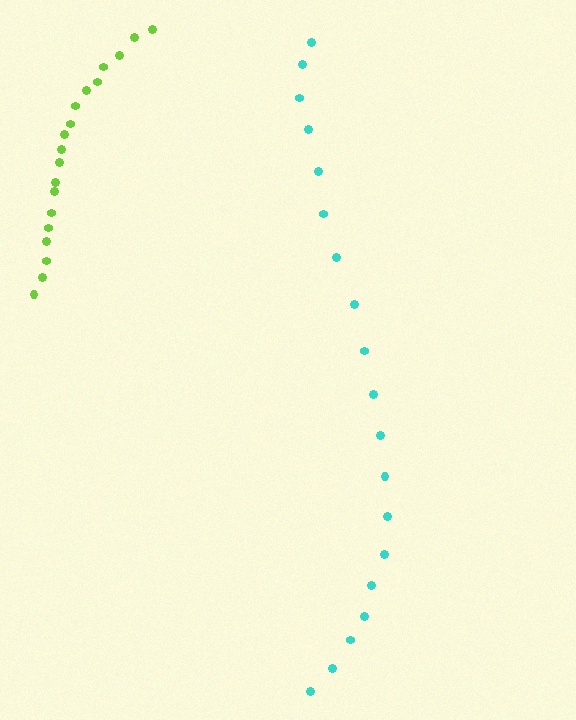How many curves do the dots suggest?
There are 2 distinct paths.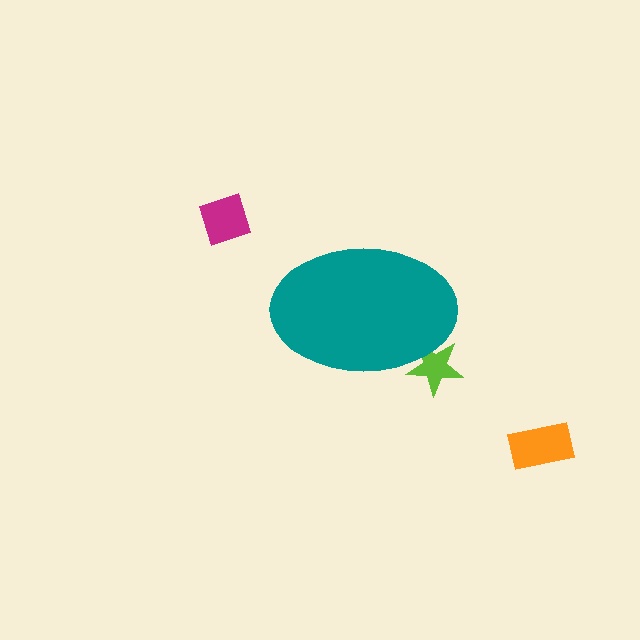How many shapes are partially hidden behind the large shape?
1 shape is partially hidden.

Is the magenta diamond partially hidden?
No, the magenta diamond is fully visible.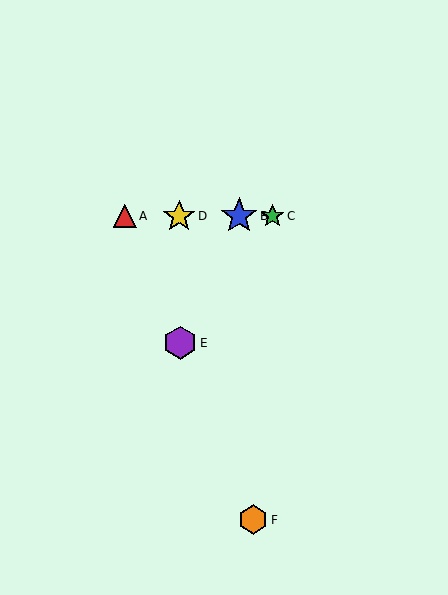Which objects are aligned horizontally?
Objects A, B, C, D are aligned horizontally.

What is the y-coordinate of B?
Object B is at y≈216.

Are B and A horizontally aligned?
Yes, both are at y≈216.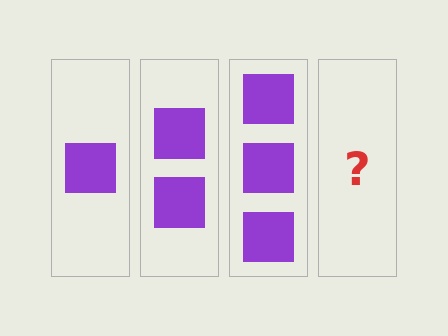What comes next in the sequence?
The next element should be 4 squares.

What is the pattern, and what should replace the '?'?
The pattern is that each step adds one more square. The '?' should be 4 squares.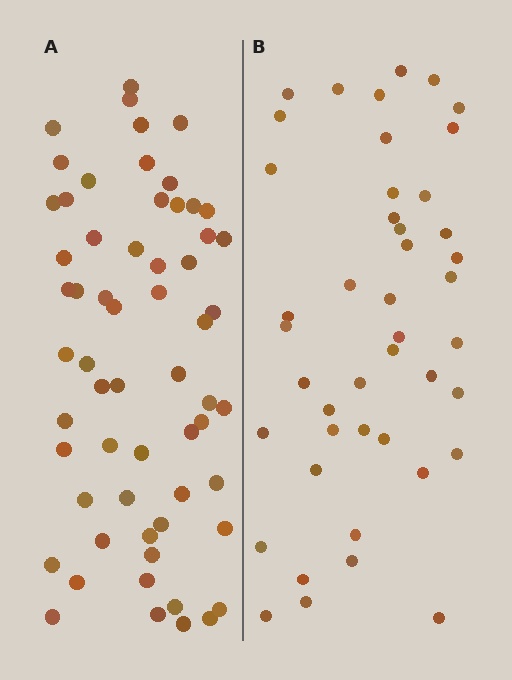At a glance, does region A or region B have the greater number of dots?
Region A (the left region) has more dots.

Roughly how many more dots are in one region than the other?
Region A has approximately 15 more dots than region B.